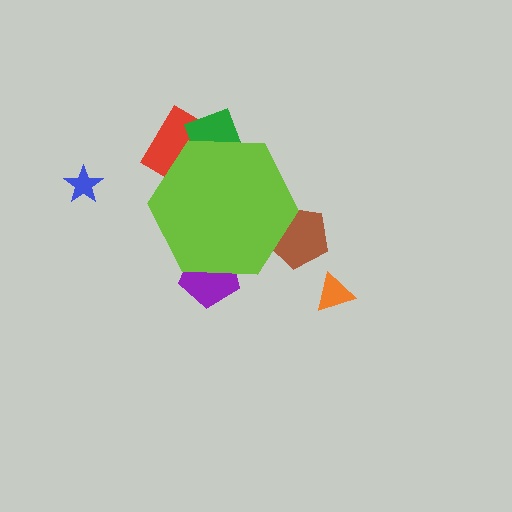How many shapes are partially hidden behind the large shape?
4 shapes are partially hidden.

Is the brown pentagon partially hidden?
Yes, the brown pentagon is partially hidden behind the lime hexagon.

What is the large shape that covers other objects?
A lime hexagon.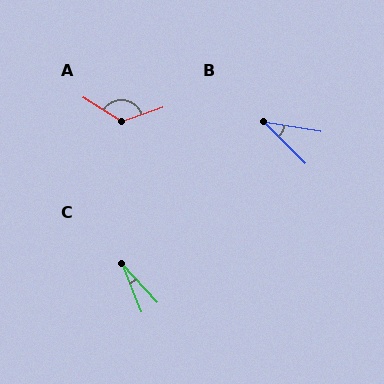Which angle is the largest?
A, at approximately 129 degrees.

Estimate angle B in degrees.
Approximately 36 degrees.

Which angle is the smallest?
C, at approximately 21 degrees.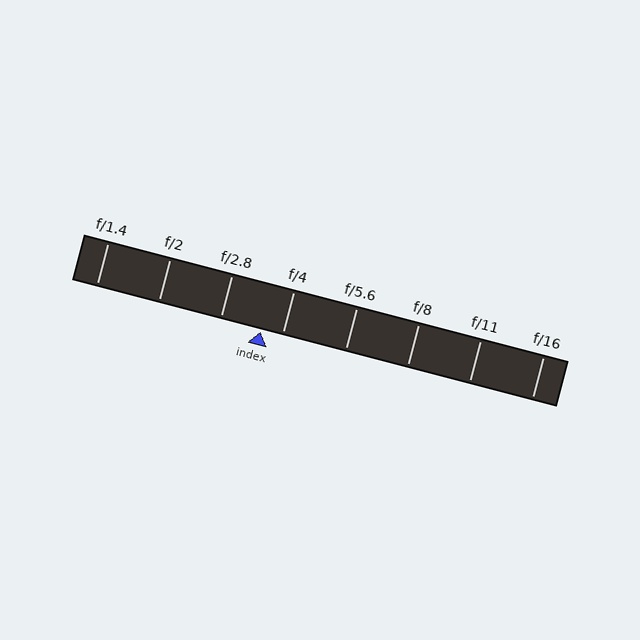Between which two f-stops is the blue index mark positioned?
The index mark is between f/2.8 and f/4.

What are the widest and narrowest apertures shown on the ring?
The widest aperture shown is f/1.4 and the narrowest is f/16.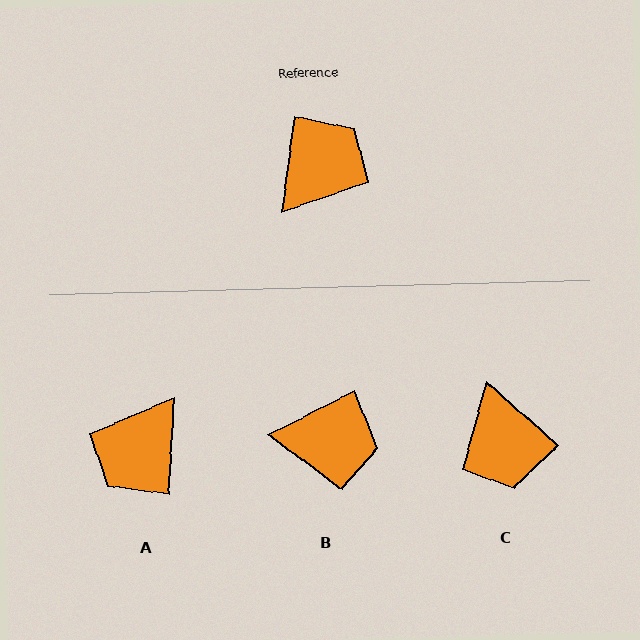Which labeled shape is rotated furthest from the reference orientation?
A, about 176 degrees away.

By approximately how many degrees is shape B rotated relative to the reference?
Approximately 56 degrees clockwise.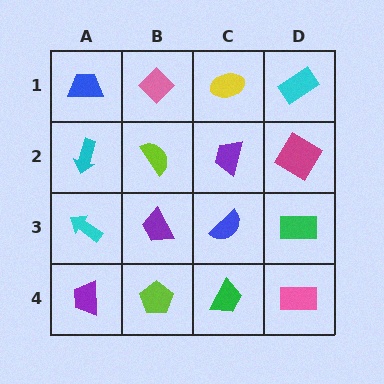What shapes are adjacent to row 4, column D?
A green rectangle (row 3, column D), a green trapezoid (row 4, column C).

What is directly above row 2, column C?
A yellow ellipse.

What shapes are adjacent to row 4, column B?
A purple trapezoid (row 3, column B), a purple trapezoid (row 4, column A), a green trapezoid (row 4, column C).